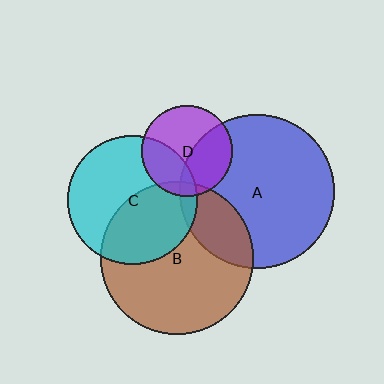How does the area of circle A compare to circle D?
Approximately 2.9 times.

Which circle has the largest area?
Circle A (blue).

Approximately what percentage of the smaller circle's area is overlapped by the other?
Approximately 45%.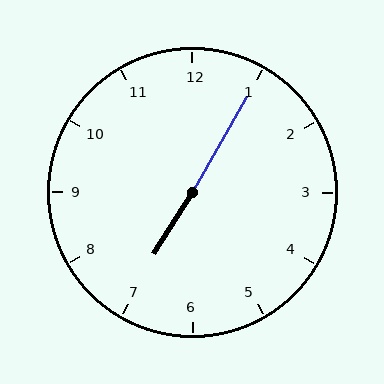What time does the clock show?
7:05.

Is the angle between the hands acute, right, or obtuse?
It is obtuse.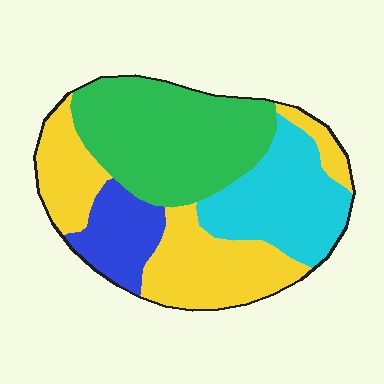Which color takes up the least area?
Blue, at roughly 10%.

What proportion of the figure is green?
Green takes up about one third (1/3) of the figure.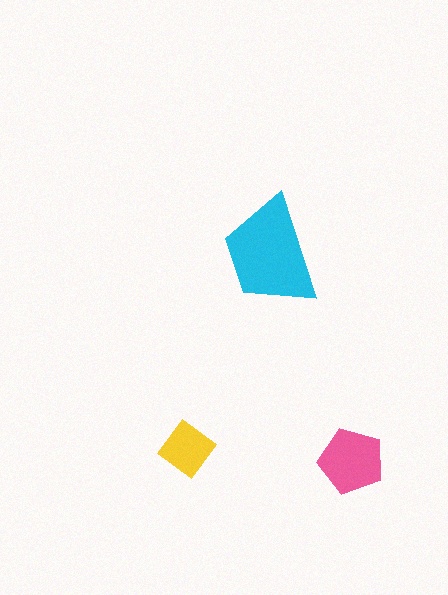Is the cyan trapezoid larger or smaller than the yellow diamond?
Larger.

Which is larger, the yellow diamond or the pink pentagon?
The pink pentagon.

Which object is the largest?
The cyan trapezoid.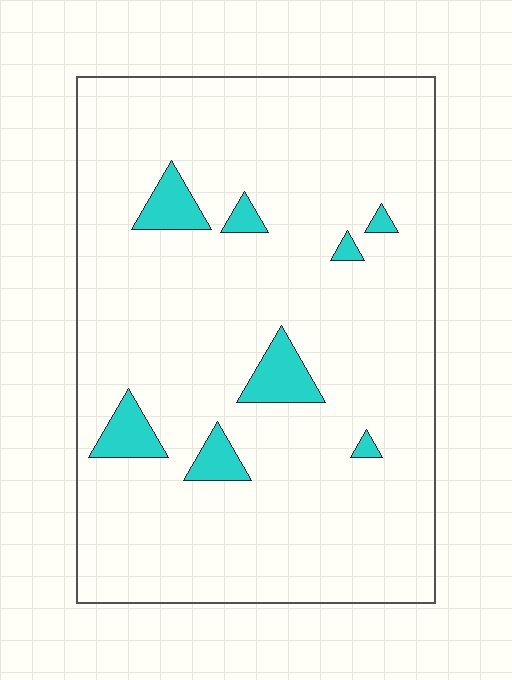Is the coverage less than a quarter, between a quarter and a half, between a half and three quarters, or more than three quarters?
Less than a quarter.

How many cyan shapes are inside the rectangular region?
8.